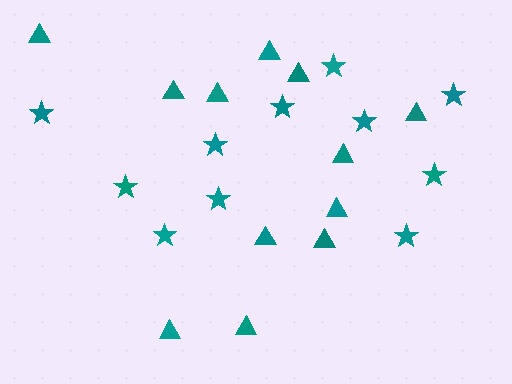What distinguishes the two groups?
There are 2 groups: one group of stars (11) and one group of triangles (12).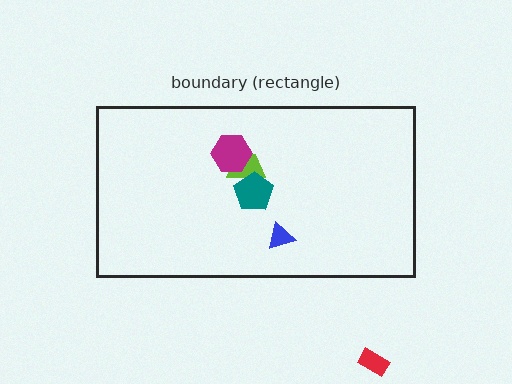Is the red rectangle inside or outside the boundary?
Outside.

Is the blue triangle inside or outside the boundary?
Inside.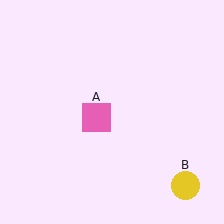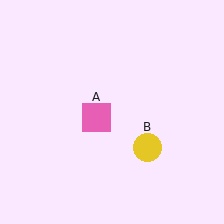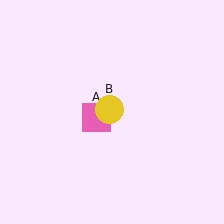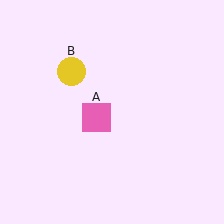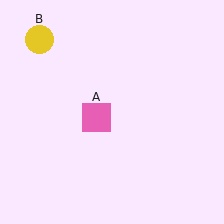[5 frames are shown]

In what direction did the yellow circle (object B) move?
The yellow circle (object B) moved up and to the left.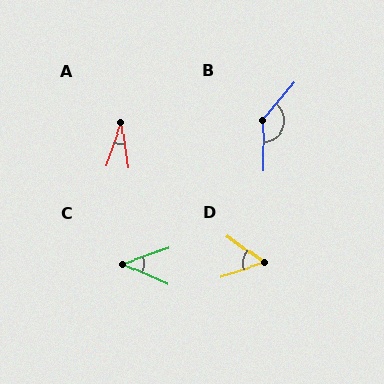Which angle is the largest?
B, at approximately 139 degrees.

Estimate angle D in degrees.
Approximately 54 degrees.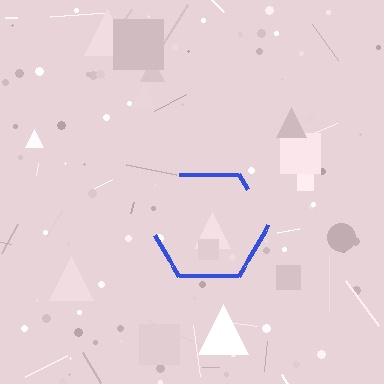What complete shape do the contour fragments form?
The contour fragments form a hexagon.